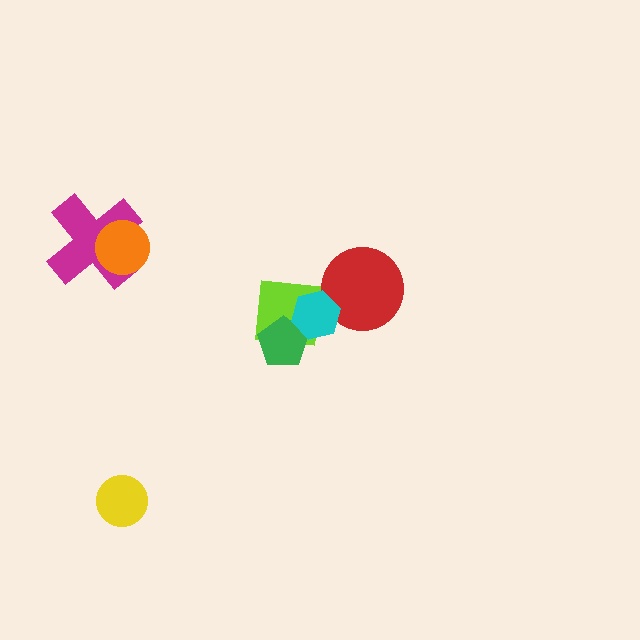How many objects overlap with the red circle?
1 object overlaps with the red circle.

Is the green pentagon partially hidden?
Yes, it is partially covered by another shape.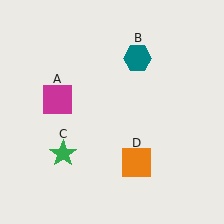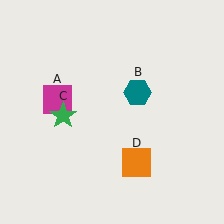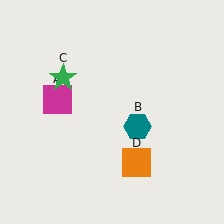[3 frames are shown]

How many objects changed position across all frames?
2 objects changed position: teal hexagon (object B), green star (object C).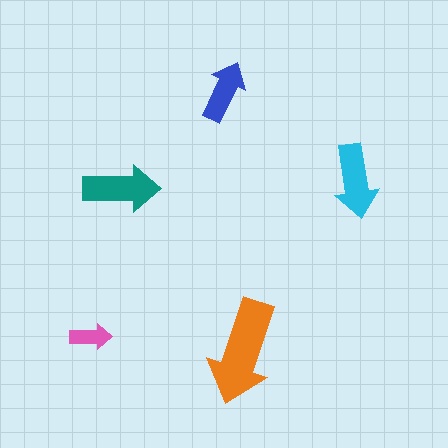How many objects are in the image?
There are 5 objects in the image.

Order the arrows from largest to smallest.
the orange one, the teal one, the cyan one, the blue one, the pink one.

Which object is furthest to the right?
The cyan arrow is rightmost.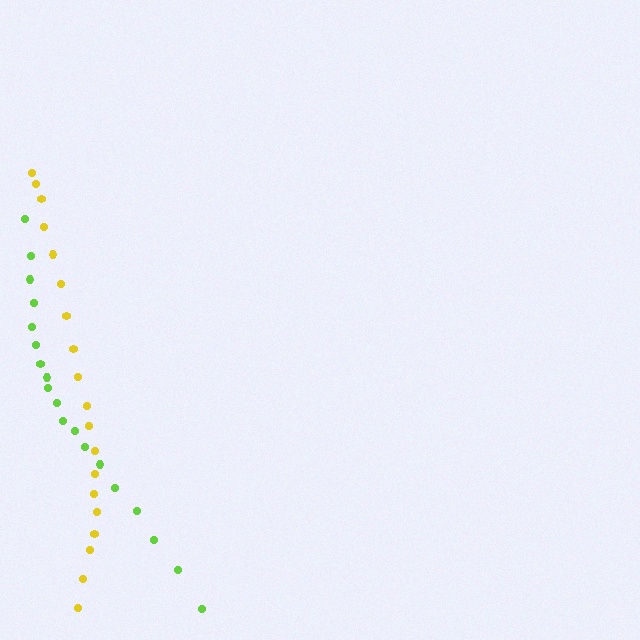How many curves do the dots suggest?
There are 2 distinct paths.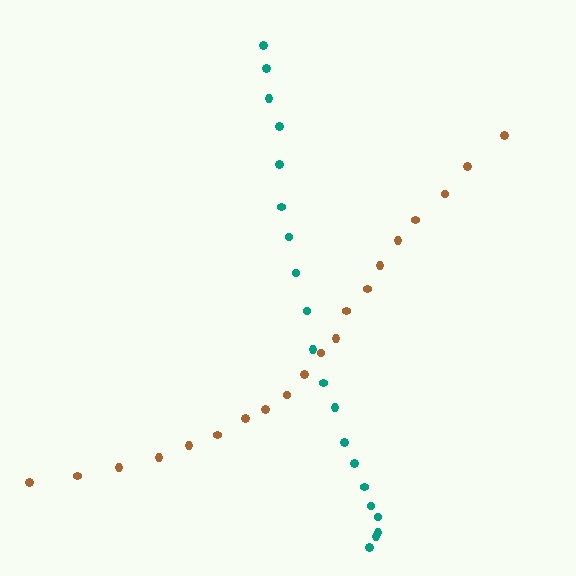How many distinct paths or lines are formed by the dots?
There are 2 distinct paths.